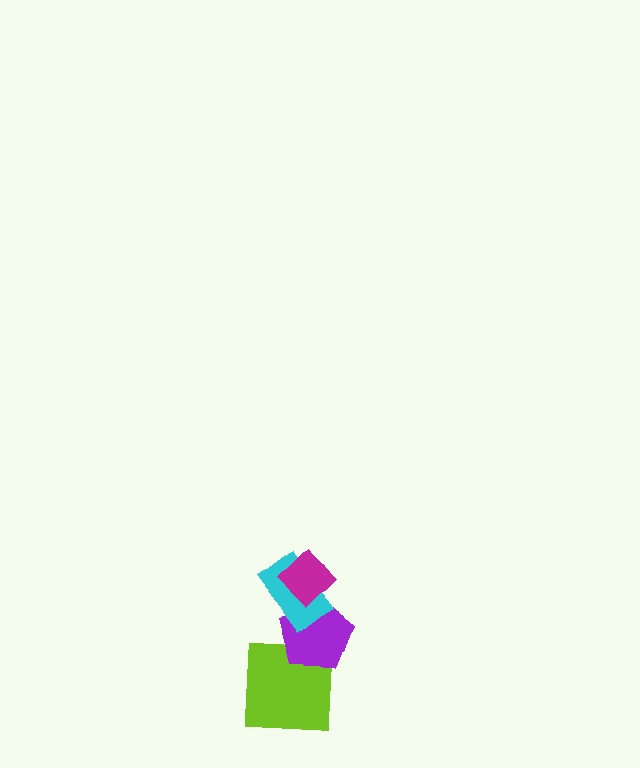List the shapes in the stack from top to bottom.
From top to bottom: the magenta diamond, the cyan rectangle, the purple pentagon, the lime square.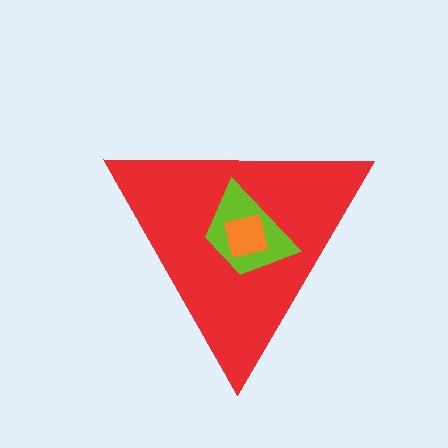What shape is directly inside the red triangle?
The lime trapezoid.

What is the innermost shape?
The orange square.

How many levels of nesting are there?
3.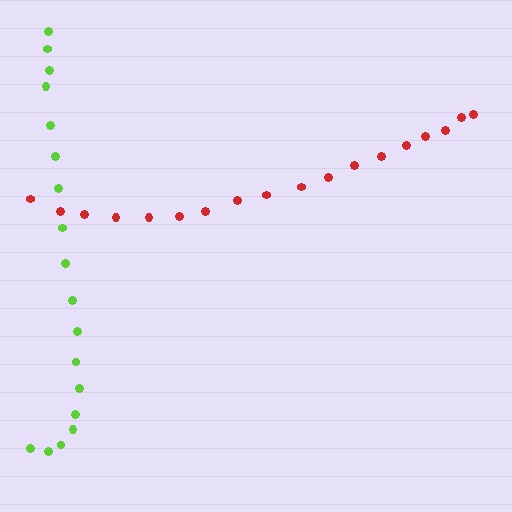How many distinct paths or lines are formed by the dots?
There are 2 distinct paths.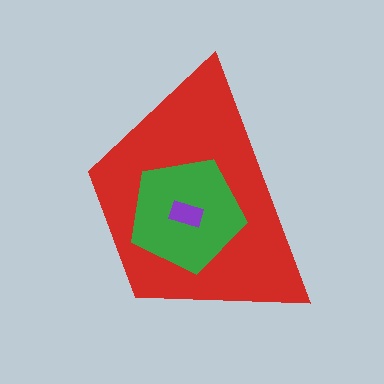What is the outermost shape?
The red trapezoid.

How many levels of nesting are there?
3.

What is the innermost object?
The purple rectangle.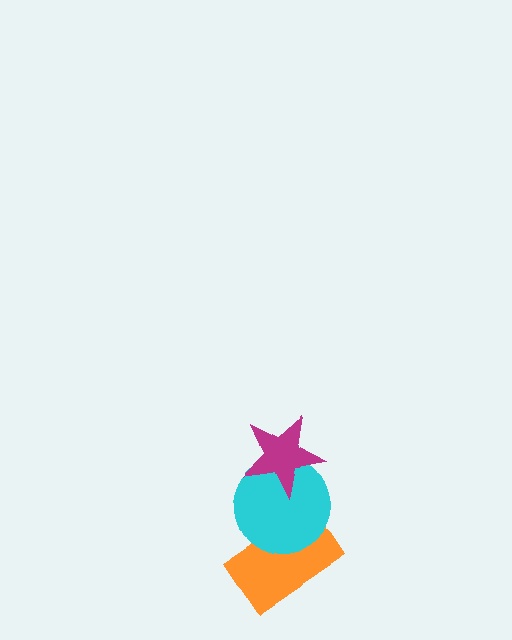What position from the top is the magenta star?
The magenta star is 1st from the top.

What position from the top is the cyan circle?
The cyan circle is 2nd from the top.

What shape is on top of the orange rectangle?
The cyan circle is on top of the orange rectangle.